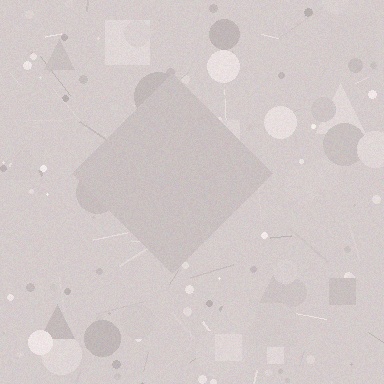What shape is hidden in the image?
A diamond is hidden in the image.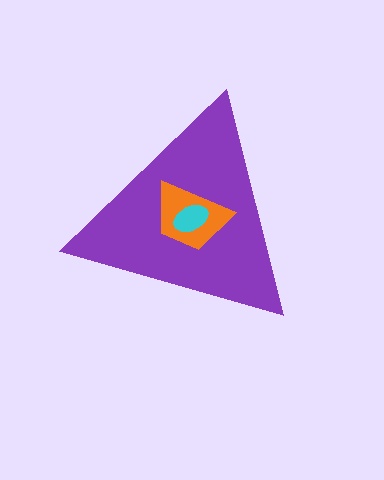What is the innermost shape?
The cyan ellipse.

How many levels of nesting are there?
3.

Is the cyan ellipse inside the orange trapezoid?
Yes.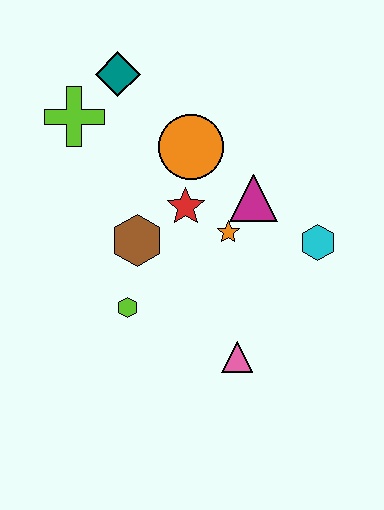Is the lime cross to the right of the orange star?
No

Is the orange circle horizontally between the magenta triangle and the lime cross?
Yes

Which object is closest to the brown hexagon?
The red star is closest to the brown hexagon.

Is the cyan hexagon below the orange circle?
Yes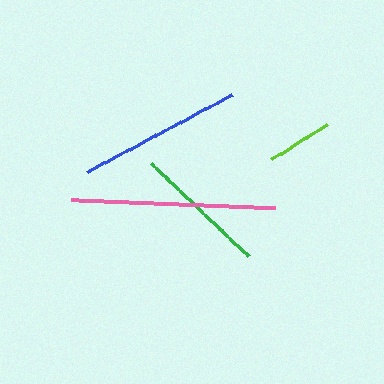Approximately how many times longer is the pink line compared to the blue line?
The pink line is approximately 1.2 times the length of the blue line.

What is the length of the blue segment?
The blue segment is approximately 164 pixels long.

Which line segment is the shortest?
The lime line is the shortest at approximately 66 pixels.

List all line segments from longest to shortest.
From longest to shortest: pink, blue, green, lime.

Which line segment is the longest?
The pink line is the longest at approximately 204 pixels.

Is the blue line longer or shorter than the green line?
The blue line is longer than the green line.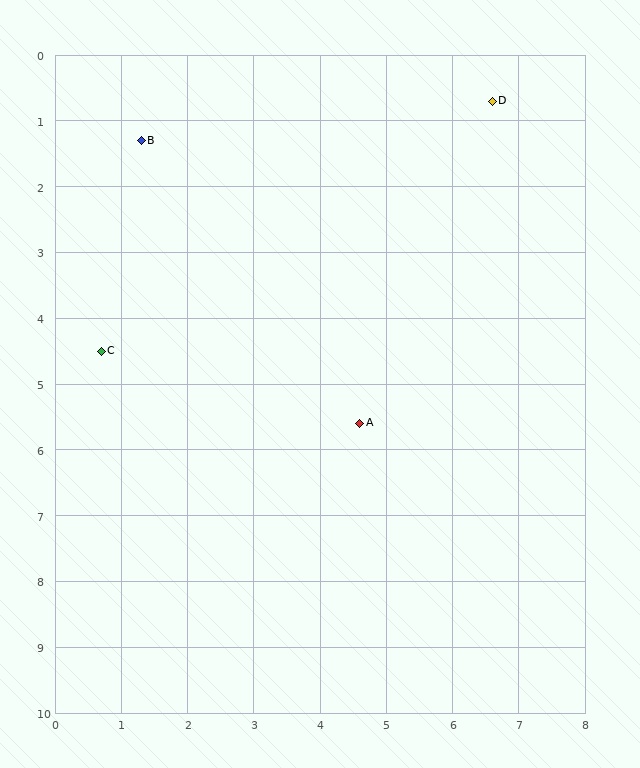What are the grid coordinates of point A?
Point A is at approximately (4.6, 5.6).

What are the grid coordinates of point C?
Point C is at approximately (0.7, 4.5).